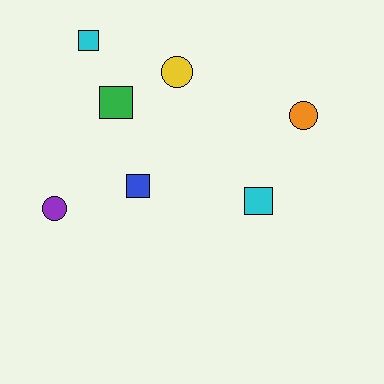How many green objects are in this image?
There is 1 green object.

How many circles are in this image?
There are 3 circles.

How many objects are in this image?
There are 7 objects.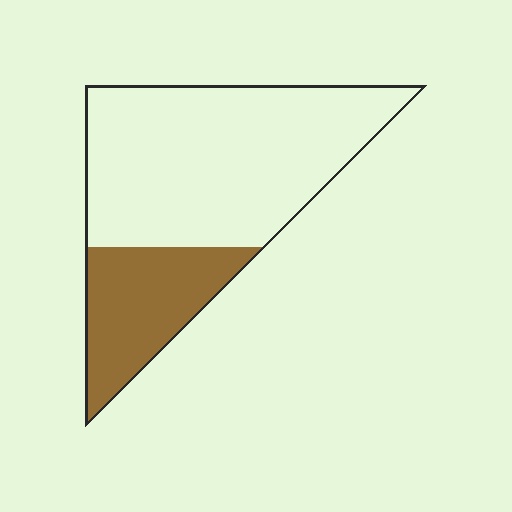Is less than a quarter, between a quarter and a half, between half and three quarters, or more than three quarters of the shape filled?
Between a quarter and a half.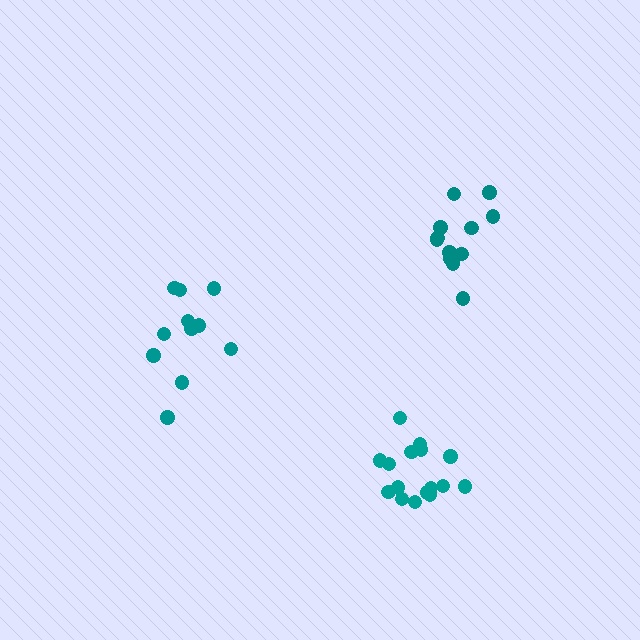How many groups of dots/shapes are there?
There are 3 groups.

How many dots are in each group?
Group 1: 11 dots, Group 2: 13 dots, Group 3: 16 dots (40 total).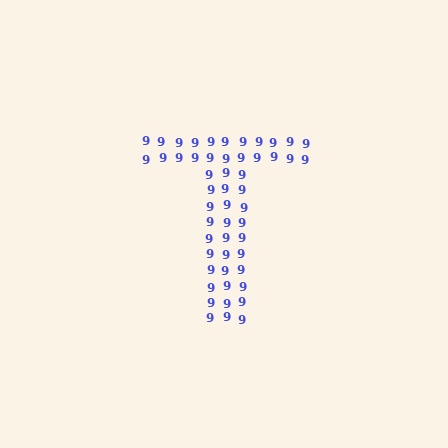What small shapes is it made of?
It is made of small digit 9's.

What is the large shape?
The large shape is the letter T.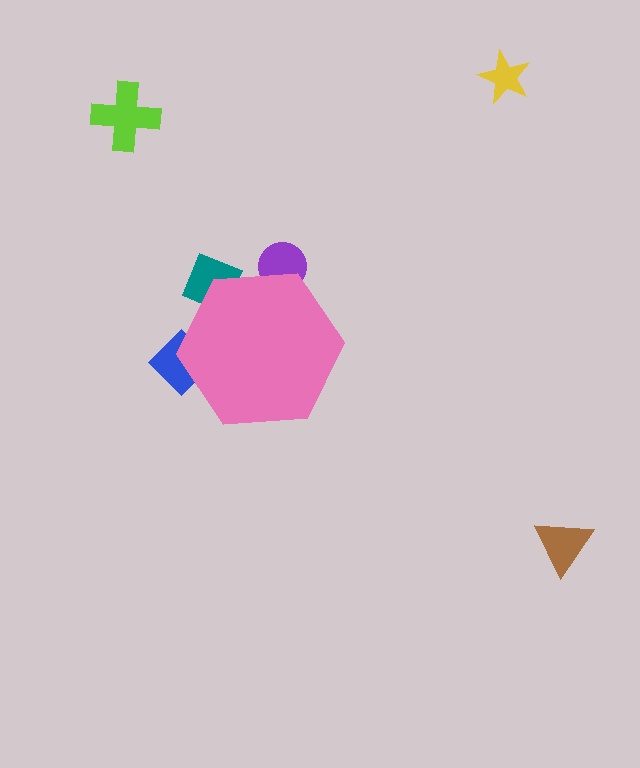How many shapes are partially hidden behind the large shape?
3 shapes are partially hidden.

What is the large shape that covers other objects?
A pink hexagon.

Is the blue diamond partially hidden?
Yes, the blue diamond is partially hidden behind the pink hexagon.